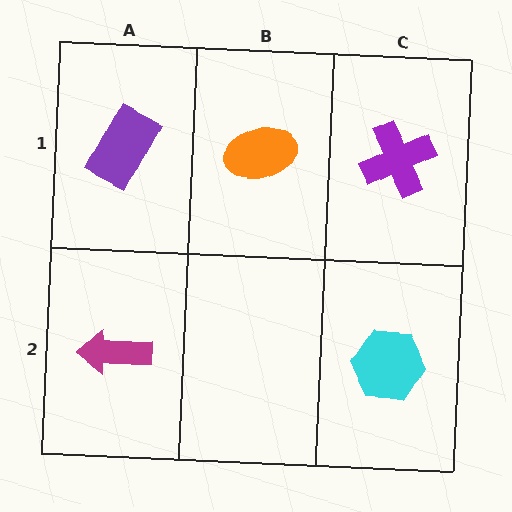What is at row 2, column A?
A magenta arrow.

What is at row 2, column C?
A cyan hexagon.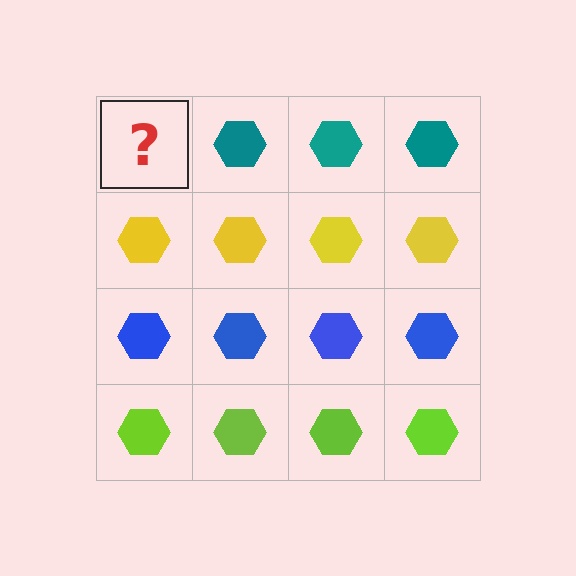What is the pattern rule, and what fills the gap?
The rule is that each row has a consistent color. The gap should be filled with a teal hexagon.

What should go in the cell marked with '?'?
The missing cell should contain a teal hexagon.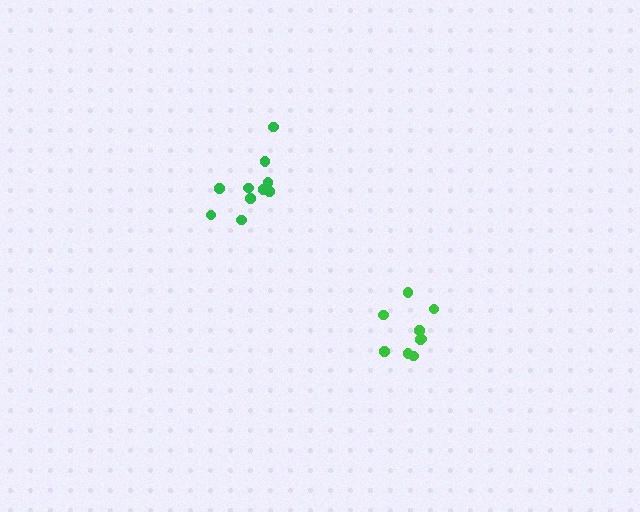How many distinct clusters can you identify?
There are 2 distinct clusters.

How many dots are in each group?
Group 1: 9 dots, Group 2: 10 dots (19 total).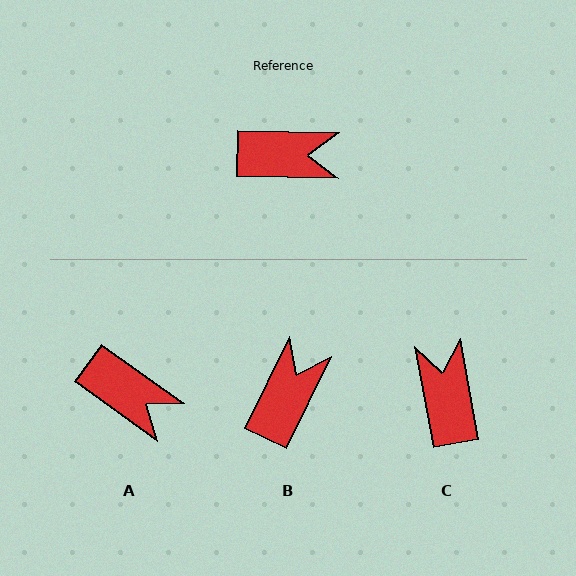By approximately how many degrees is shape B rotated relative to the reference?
Approximately 65 degrees counter-clockwise.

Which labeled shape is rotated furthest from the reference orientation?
C, about 101 degrees away.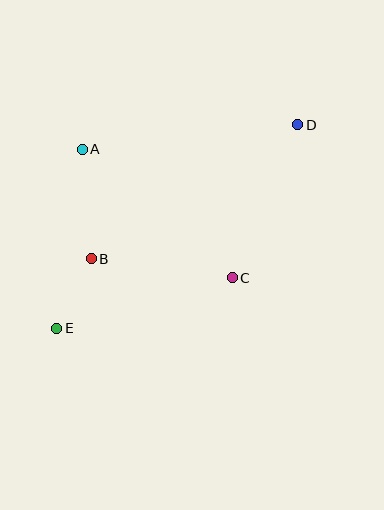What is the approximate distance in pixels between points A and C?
The distance between A and C is approximately 197 pixels.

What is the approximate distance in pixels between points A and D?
The distance between A and D is approximately 217 pixels.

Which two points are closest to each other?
Points B and E are closest to each other.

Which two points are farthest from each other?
Points D and E are farthest from each other.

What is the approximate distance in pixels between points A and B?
The distance between A and B is approximately 110 pixels.